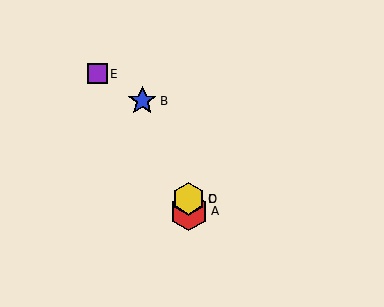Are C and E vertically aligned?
No, C is at x≈189 and E is at x≈97.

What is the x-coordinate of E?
Object E is at x≈97.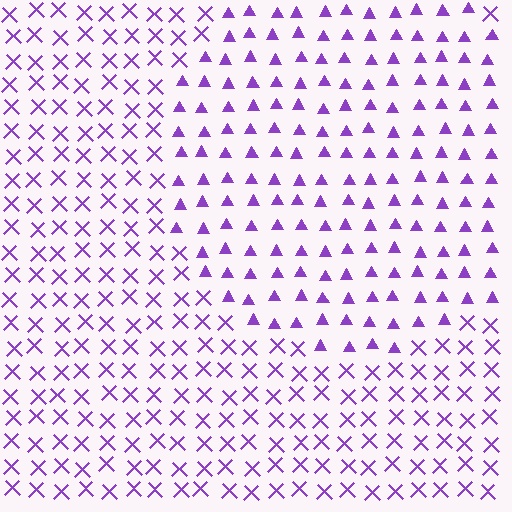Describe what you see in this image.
The image is filled with small purple elements arranged in a uniform grid. A circle-shaped region contains triangles, while the surrounding area contains X marks. The boundary is defined purely by the change in element shape.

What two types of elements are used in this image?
The image uses triangles inside the circle region and X marks outside it.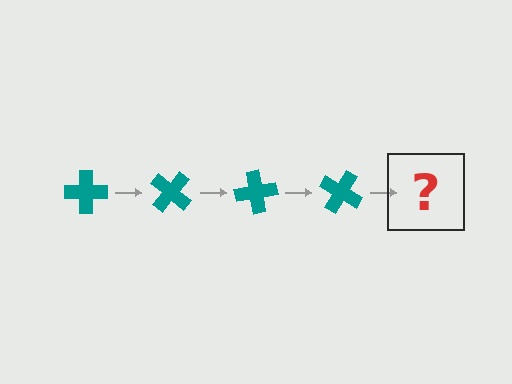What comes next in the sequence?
The next element should be a teal cross rotated 160 degrees.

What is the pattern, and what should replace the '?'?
The pattern is that the cross rotates 40 degrees each step. The '?' should be a teal cross rotated 160 degrees.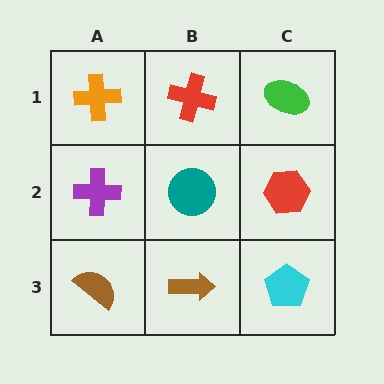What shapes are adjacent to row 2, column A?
An orange cross (row 1, column A), a brown semicircle (row 3, column A), a teal circle (row 2, column B).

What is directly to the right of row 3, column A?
A brown arrow.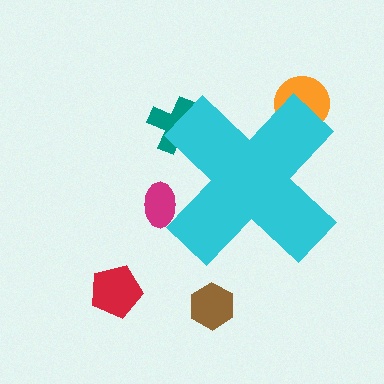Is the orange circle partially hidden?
Yes, the orange circle is partially hidden behind the cyan cross.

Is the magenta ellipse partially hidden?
Yes, the magenta ellipse is partially hidden behind the cyan cross.